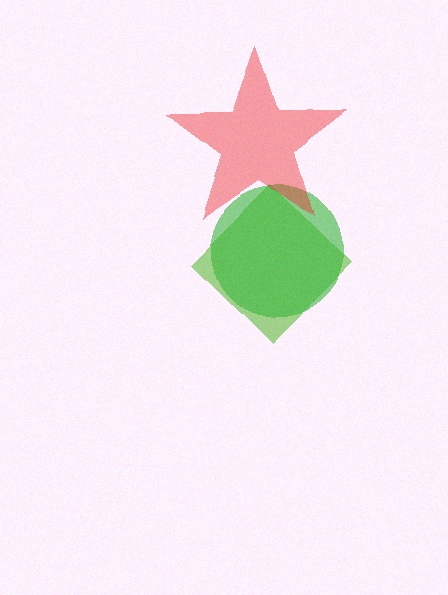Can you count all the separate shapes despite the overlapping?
Yes, there are 3 separate shapes.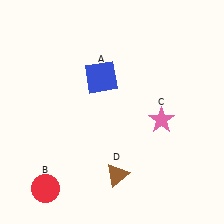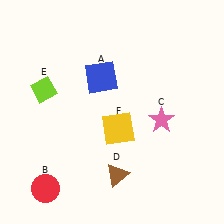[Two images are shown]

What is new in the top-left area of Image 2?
A lime diamond (E) was added in the top-left area of Image 2.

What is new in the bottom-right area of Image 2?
A yellow square (F) was added in the bottom-right area of Image 2.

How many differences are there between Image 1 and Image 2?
There are 2 differences between the two images.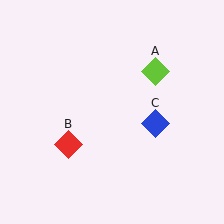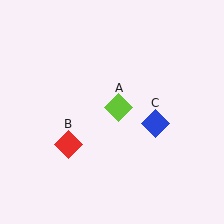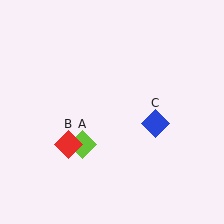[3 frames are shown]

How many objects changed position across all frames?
1 object changed position: lime diamond (object A).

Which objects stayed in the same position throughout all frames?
Red diamond (object B) and blue diamond (object C) remained stationary.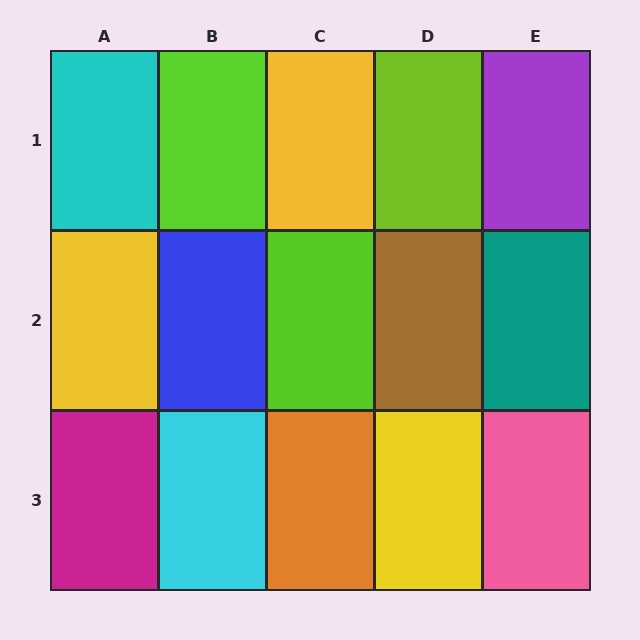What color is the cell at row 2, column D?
Brown.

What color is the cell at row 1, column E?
Purple.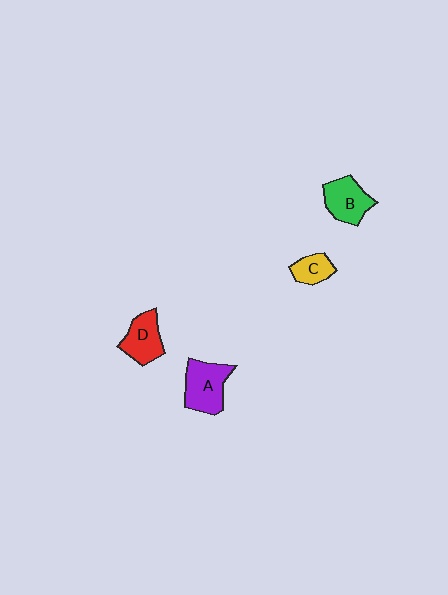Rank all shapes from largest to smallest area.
From largest to smallest: A (purple), B (green), D (red), C (yellow).